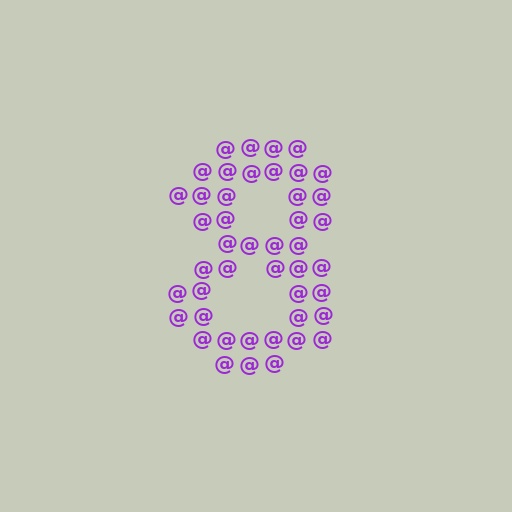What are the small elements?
The small elements are at signs.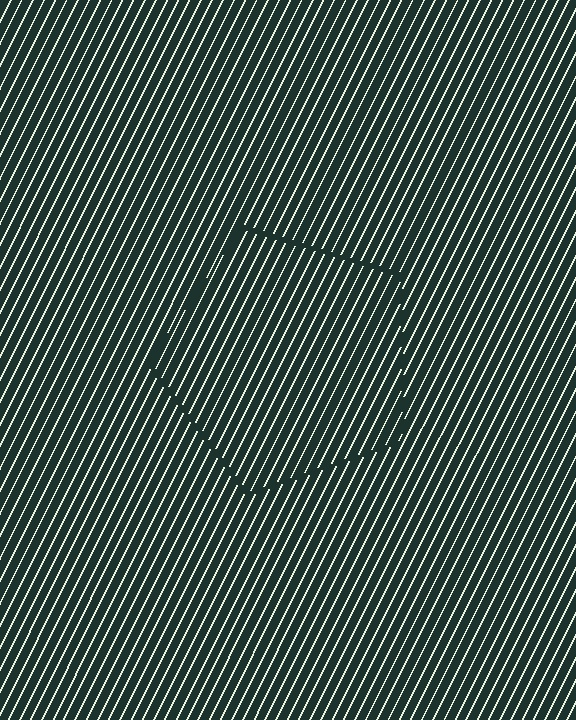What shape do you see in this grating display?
An illusory pentagon. The interior of the shape contains the same grating, shifted by half a period — the contour is defined by the phase discontinuity where line-ends from the inner and outer gratings abut.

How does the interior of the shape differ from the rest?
The interior of the shape contains the same grating, shifted by half a period — the contour is defined by the phase discontinuity where line-ends from the inner and outer gratings abut.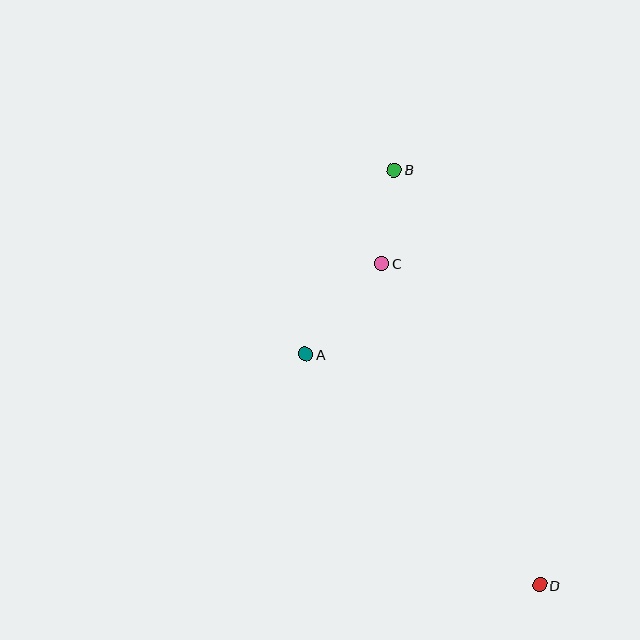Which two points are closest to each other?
Points B and C are closest to each other.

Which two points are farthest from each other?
Points B and D are farthest from each other.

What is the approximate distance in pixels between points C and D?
The distance between C and D is approximately 358 pixels.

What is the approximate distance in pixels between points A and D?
The distance between A and D is approximately 329 pixels.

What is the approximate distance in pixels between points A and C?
The distance between A and C is approximately 118 pixels.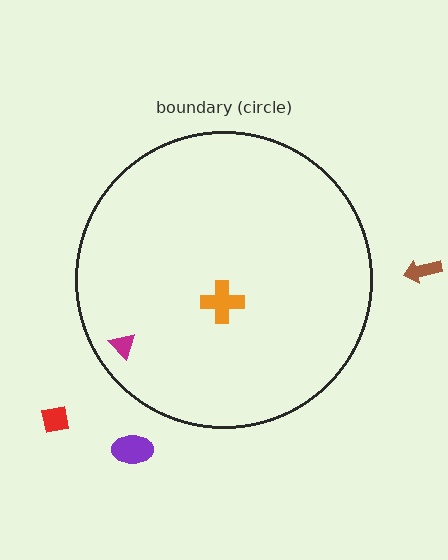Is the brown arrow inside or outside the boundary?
Outside.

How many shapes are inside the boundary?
2 inside, 3 outside.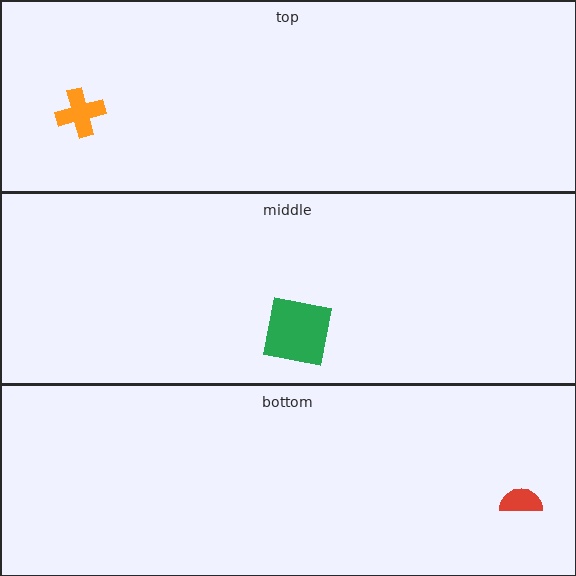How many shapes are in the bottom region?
1.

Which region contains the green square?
The middle region.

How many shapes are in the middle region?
1.